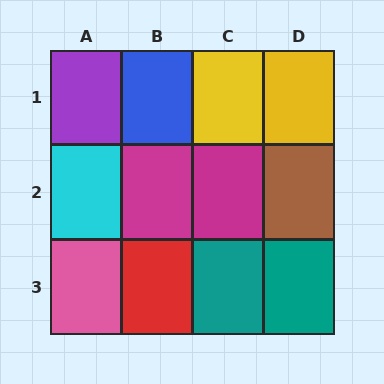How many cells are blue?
1 cell is blue.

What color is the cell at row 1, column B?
Blue.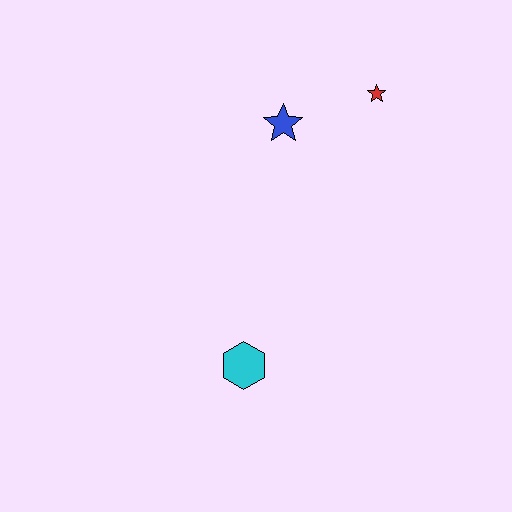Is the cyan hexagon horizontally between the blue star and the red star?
No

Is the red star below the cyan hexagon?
No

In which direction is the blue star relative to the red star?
The blue star is to the left of the red star.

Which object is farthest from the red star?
The cyan hexagon is farthest from the red star.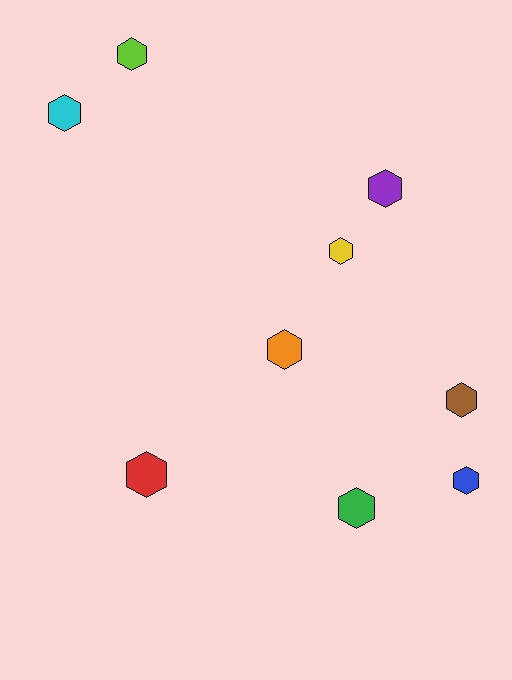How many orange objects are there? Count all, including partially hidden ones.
There is 1 orange object.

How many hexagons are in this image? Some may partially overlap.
There are 9 hexagons.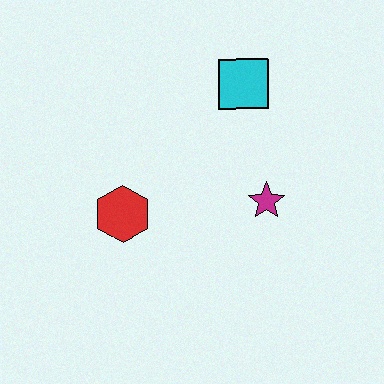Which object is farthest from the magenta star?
The red hexagon is farthest from the magenta star.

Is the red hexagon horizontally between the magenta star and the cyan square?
No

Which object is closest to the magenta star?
The cyan square is closest to the magenta star.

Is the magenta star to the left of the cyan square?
No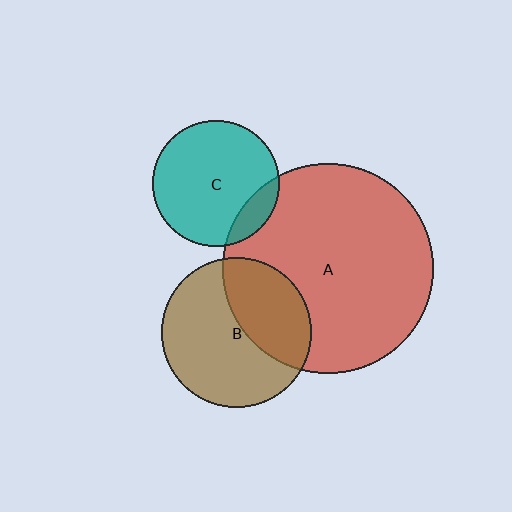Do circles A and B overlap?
Yes.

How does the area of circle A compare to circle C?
Approximately 2.8 times.